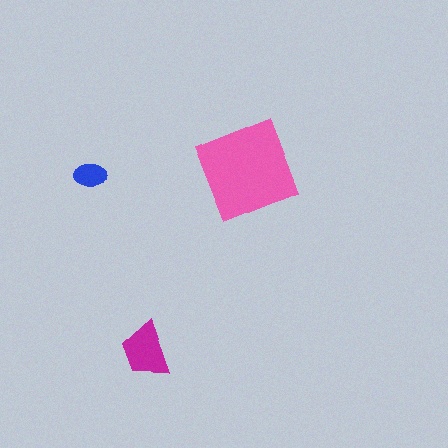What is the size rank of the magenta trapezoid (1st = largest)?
2nd.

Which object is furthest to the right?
The pink square is rightmost.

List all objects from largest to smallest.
The pink square, the magenta trapezoid, the blue ellipse.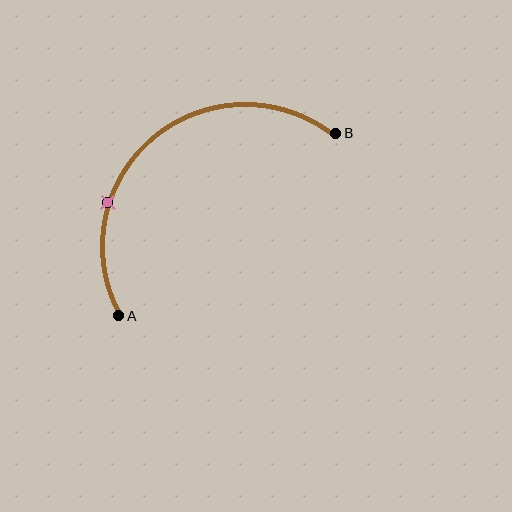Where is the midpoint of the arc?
The arc midpoint is the point on the curve farthest from the straight line joining A and B. It sits above and to the left of that line.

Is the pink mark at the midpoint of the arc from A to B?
No. The pink mark lies on the arc but is closer to endpoint A. The arc midpoint would be at the point on the curve equidistant along the arc from both A and B.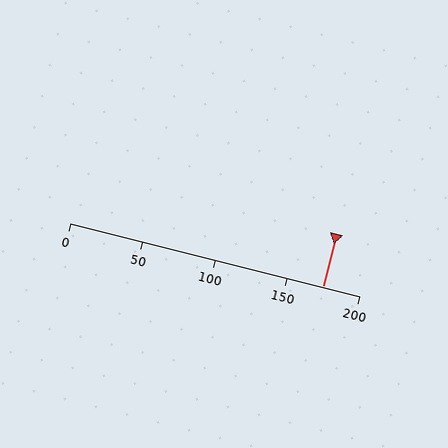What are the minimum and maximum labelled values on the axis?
The axis runs from 0 to 200.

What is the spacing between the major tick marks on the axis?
The major ticks are spaced 50 apart.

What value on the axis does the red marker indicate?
The marker indicates approximately 175.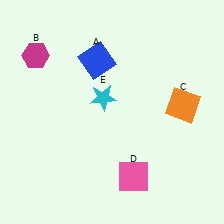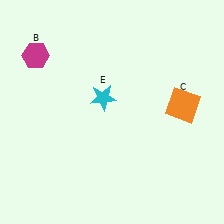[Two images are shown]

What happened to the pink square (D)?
The pink square (D) was removed in Image 2. It was in the bottom-right area of Image 1.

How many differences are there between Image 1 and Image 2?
There are 2 differences between the two images.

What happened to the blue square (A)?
The blue square (A) was removed in Image 2. It was in the top-left area of Image 1.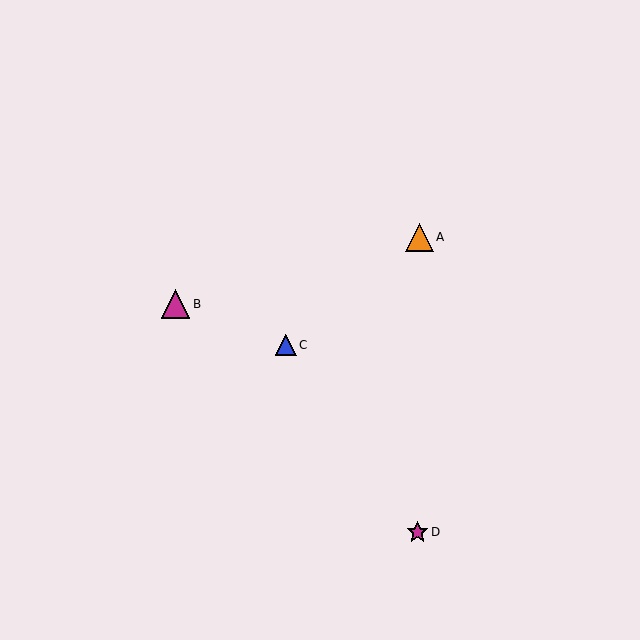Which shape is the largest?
The magenta triangle (labeled B) is the largest.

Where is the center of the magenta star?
The center of the magenta star is at (418, 532).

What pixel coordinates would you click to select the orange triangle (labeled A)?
Click at (420, 237) to select the orange triangle A.